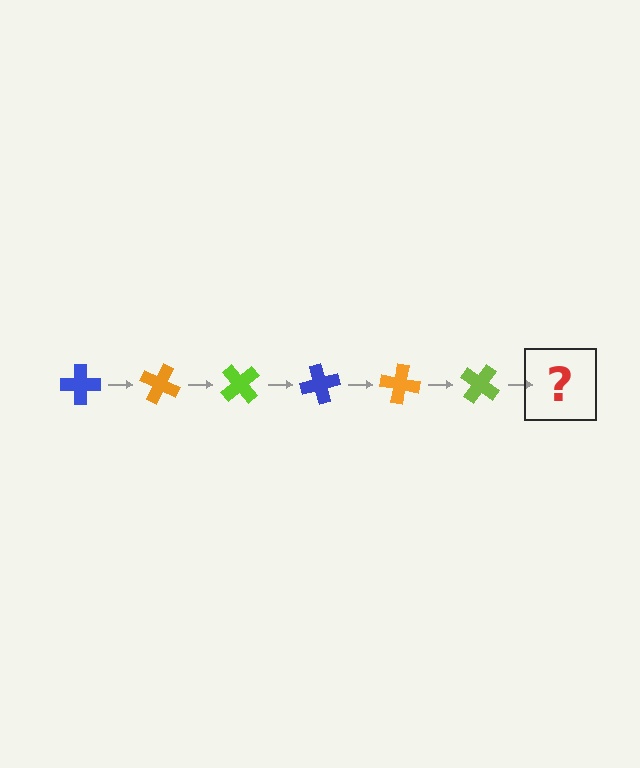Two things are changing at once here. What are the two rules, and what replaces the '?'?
The two rules are that it rotates 25 degrees each step and the color cycles through blue, orange, and lime. The '?' should be a blue cross, rotated 150 degrees from the start.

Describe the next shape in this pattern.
It should be a blue cross, rotated 150 degrees from the start.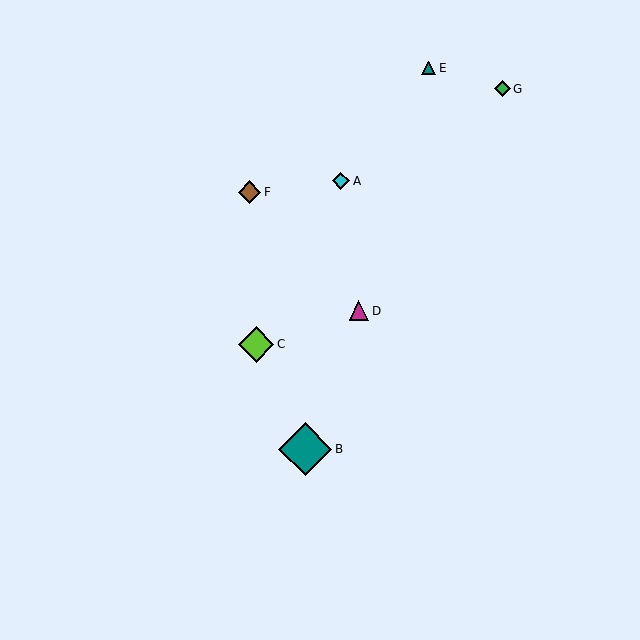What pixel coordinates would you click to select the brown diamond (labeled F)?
Click at (250, 192) to select the brown diamond F.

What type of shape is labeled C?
Shape C is a lime diamond.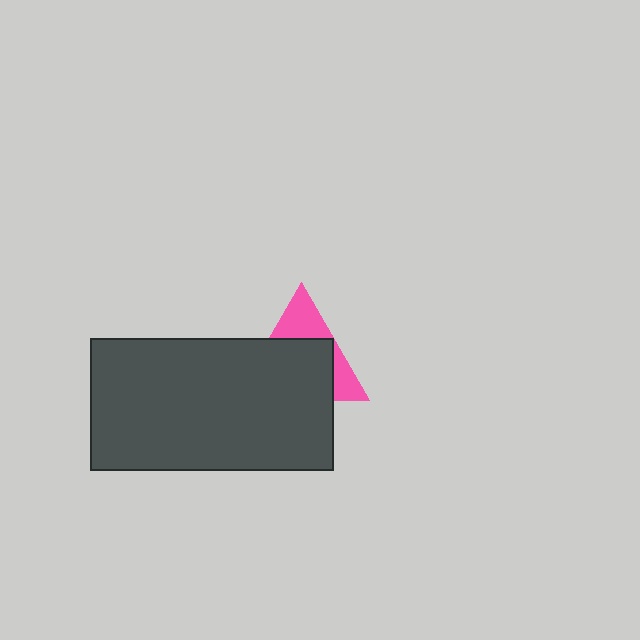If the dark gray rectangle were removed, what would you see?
You would see the complete pink triangle.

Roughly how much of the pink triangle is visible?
A small part of it is visible (roughly 36%).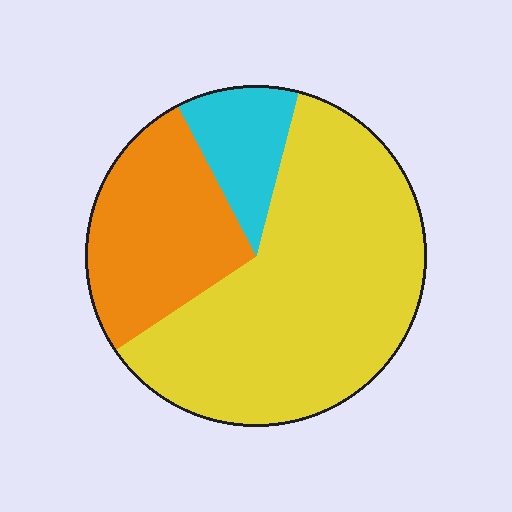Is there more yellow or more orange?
Yellow.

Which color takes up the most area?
Yellow, at roughly 60%.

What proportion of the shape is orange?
Orange covers 27% of the shape.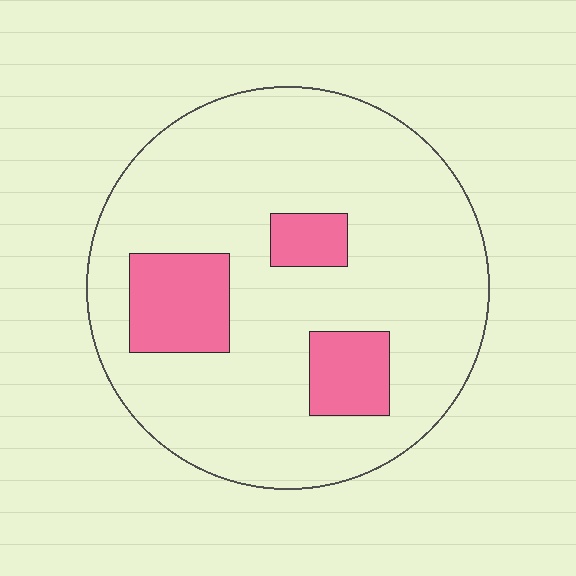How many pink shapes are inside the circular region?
3.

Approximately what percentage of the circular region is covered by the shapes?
Approximately 15%.